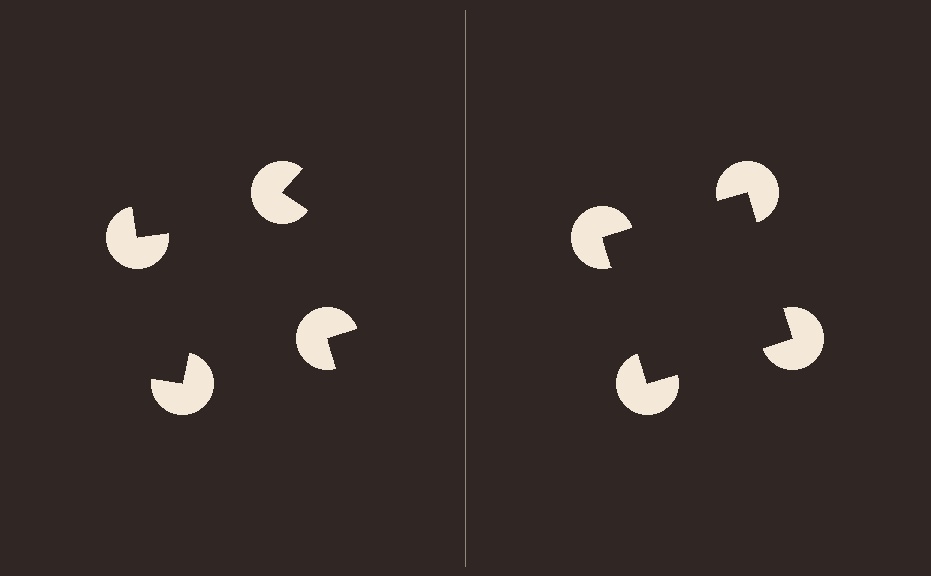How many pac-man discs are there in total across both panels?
8 — 4 on each side.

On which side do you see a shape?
An illusory square appears on the right side. On the left side the wedge cuts are rotated, so no coherent shape forms.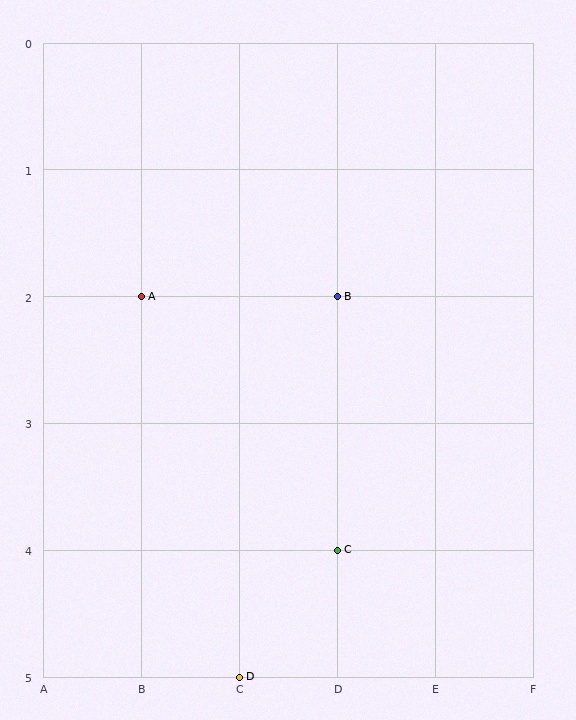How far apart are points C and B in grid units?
Points C and B are 2 rows apart.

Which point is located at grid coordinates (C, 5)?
Point D is at (C, 5).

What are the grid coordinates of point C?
Point C is at grid coordinates (D, 4).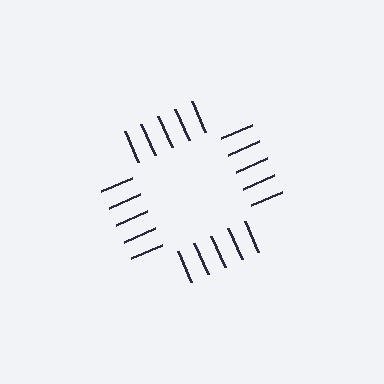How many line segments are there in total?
20 — 5 along each of the 4 edges.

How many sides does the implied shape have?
4 sides — the line-ends trace a square.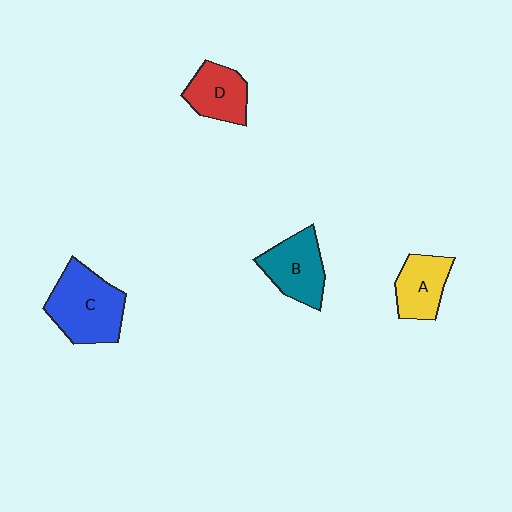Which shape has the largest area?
Shape C (blue).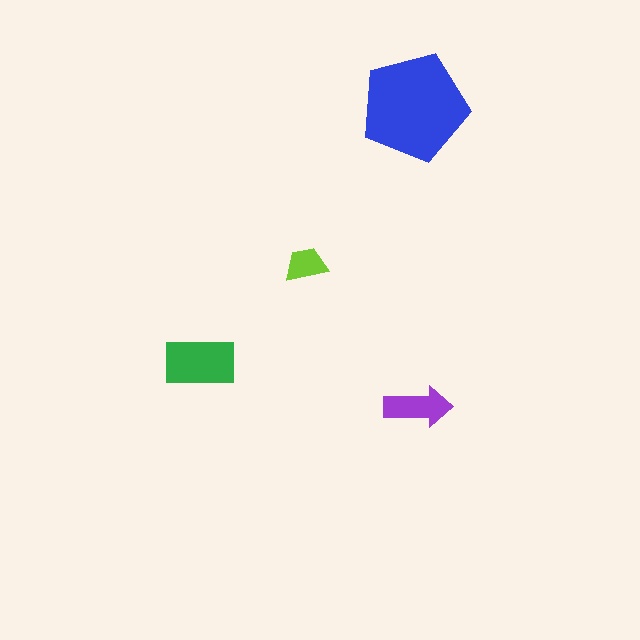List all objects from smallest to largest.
The lime trapezoid, the purple arrow, the green rectangle, the blue pentagon.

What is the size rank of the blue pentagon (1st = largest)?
1st.